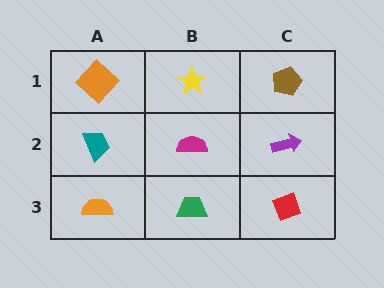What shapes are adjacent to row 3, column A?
A teal trapezoid (row 2, column A), a green trapezoid (row 3, column B).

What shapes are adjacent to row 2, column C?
A brown pentagon (row 1, column C), a red diamond (row 3, column C), a magenta semicircle (row 2, column B).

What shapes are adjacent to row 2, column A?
An orange diamond (row 1, column A), an orange semicircle (row 3, column A), a magenta semicircle (row 2, column B).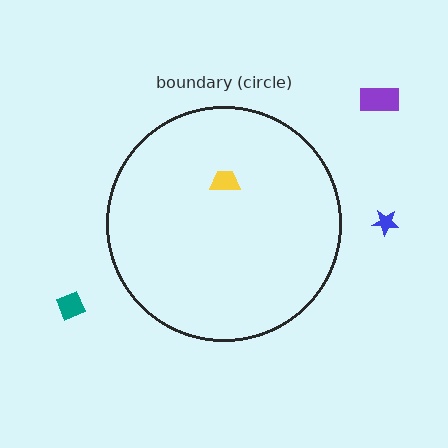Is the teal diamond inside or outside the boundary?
Outside.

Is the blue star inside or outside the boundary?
Outside.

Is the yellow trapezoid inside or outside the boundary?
Inside.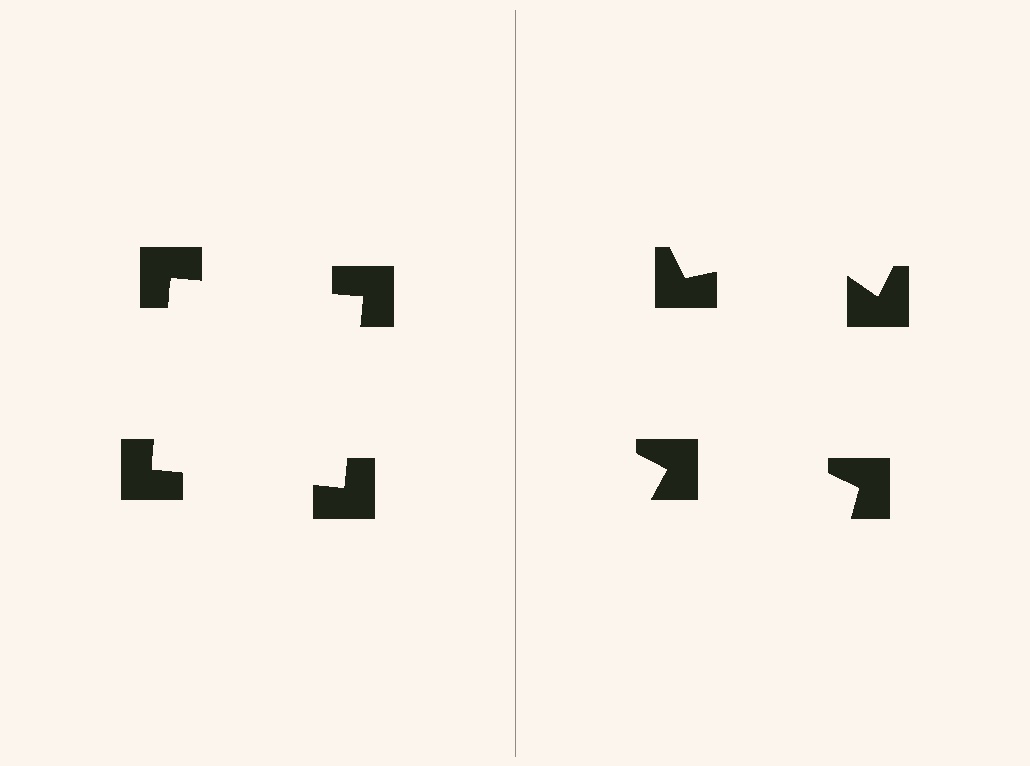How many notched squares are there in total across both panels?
8 — 4 on each side.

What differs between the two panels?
The notched squares are positioned identically on both sides; only the wedge orientations differ. On the left they align to a square; on the right they are misaligned.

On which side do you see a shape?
An illusory square appears on the left side. On the right side the wedge cuts are rotated, so no coherent shape forms.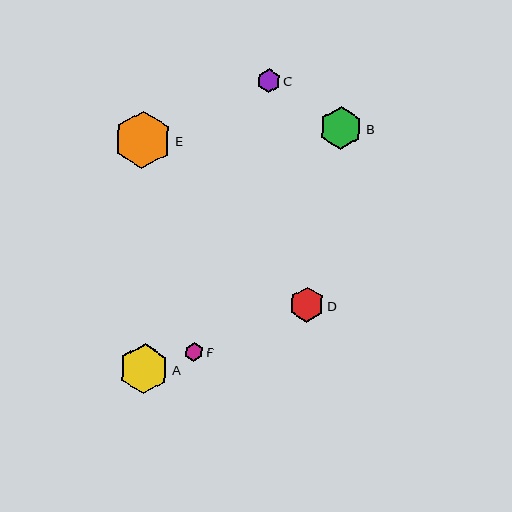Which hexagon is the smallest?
Hexagon F is the smallest with a size of approximately 18 pixels.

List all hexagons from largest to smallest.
From largest to smallest: E, A, B, D, C, F.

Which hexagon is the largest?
Hexagon E is the largest with a size of approximately 58 pixels.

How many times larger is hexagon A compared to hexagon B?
Hexagon A is approximately 1.2 times the size of hexagon B.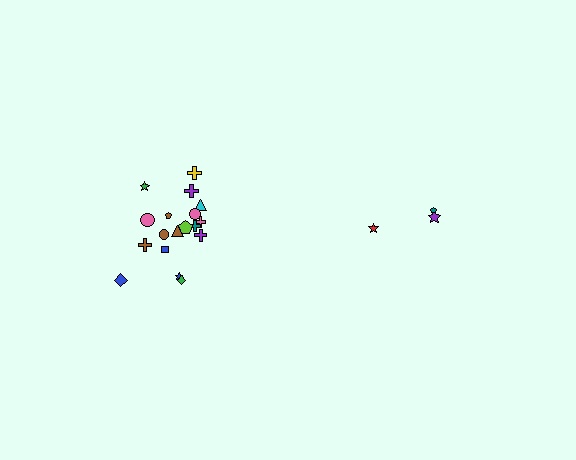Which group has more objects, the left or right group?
The left group.